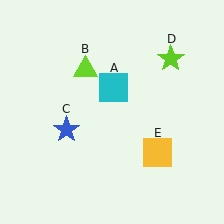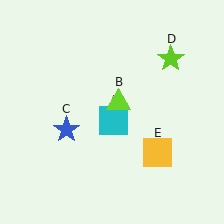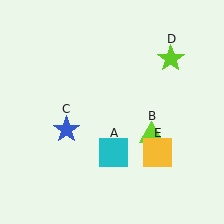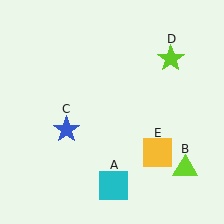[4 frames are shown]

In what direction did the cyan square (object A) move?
The cyan square (object A) moved down.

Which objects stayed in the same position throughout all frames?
Blue star (object C) and lime star (object D) and yellow square (object E) remained stationary.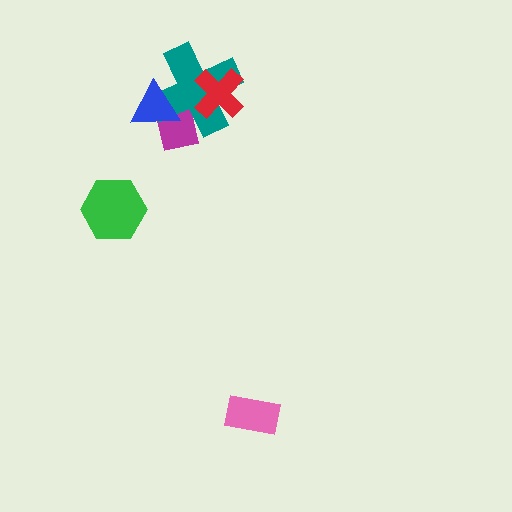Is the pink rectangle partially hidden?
No, no other shape covers it.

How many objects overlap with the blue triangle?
2 objects overlap with the blue triangle.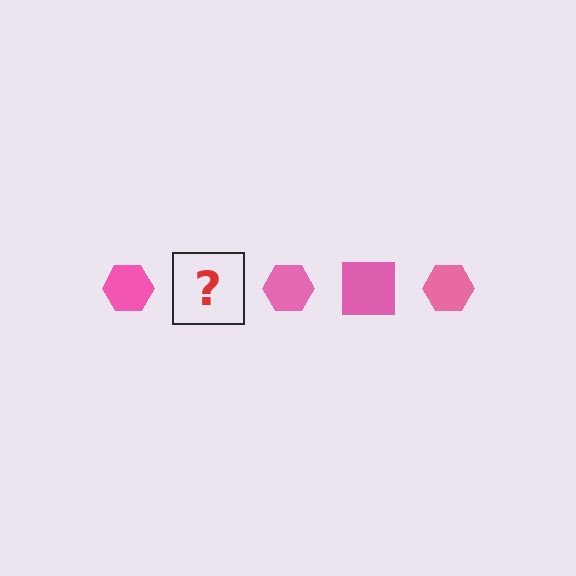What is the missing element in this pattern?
The missing element is a pink square.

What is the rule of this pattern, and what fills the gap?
The rule is that the pattern cycles through hexagon, square shapes in pink. The gap should be filled with a pink square.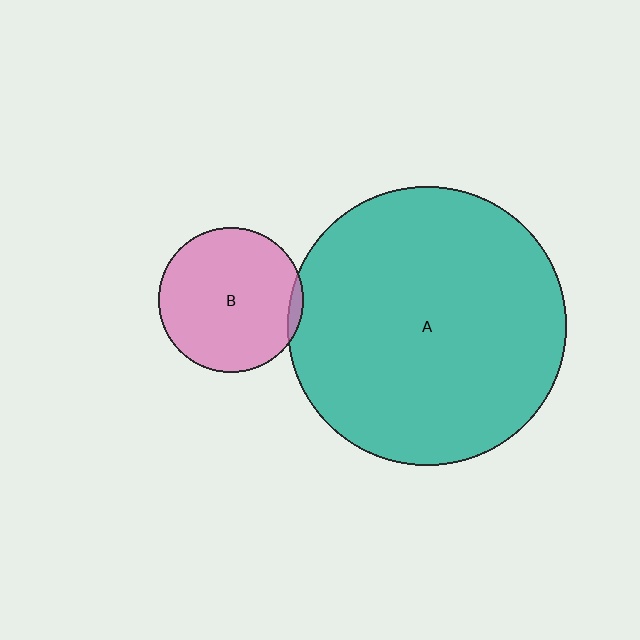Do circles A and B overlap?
Yes.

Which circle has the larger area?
Circle A (teal).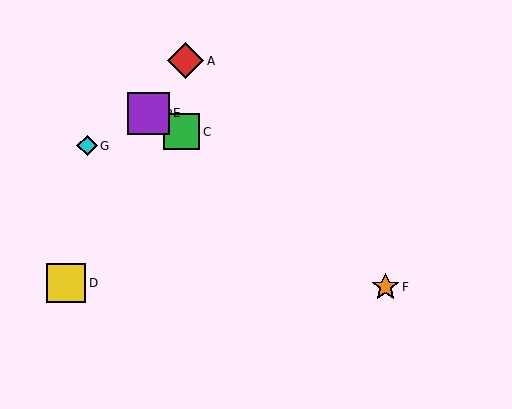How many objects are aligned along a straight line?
3 objects (B, C, E) are aligned along a straight line.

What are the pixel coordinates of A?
Object A is at (186, 61).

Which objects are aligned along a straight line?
Objects B, C, E are aligned along a straight line.